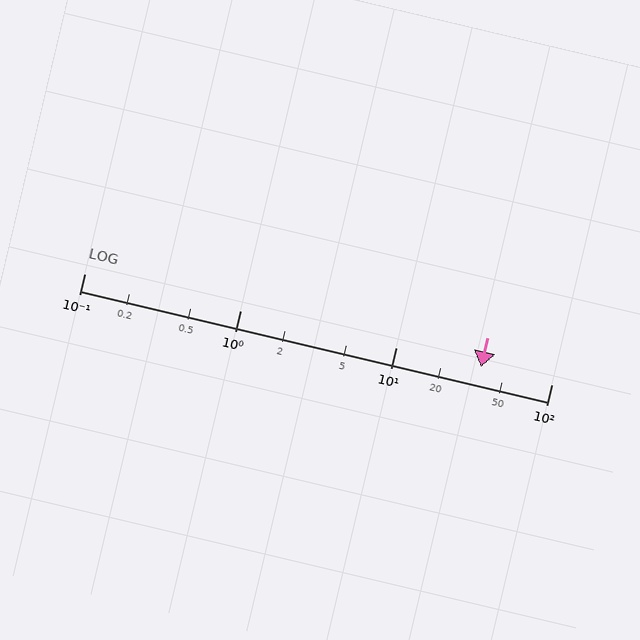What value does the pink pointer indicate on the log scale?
The pointer indicates approximately 35.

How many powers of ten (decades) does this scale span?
The scale spans 3 decades, from 0.1 to 100.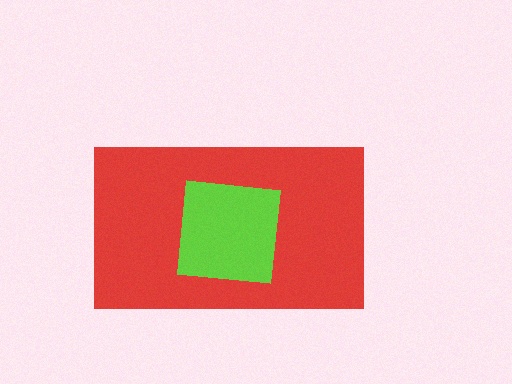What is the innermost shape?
The lime square.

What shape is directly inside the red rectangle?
The lime square.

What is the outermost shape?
The red rectangle.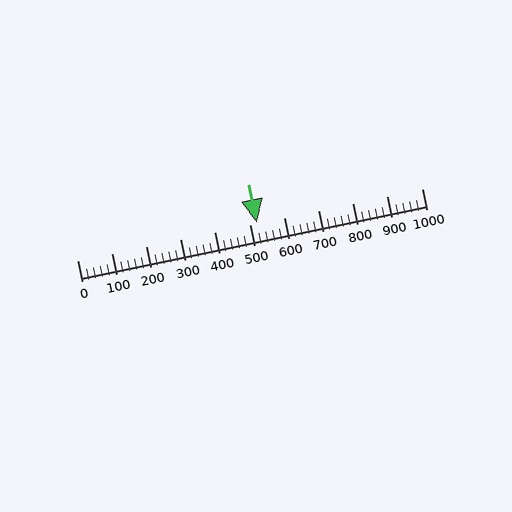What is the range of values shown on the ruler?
The ruler shows values from 0 to 1000.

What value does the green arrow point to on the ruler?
The green arrow points to approximately 520.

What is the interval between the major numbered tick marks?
The major tick marks are spaced 100 units apart.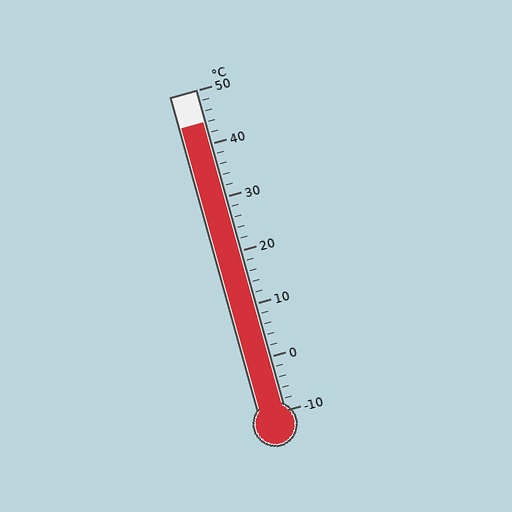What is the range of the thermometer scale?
The thermometer scale ranges from -10°C to 50°C.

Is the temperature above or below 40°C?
The temperature is above 40°C.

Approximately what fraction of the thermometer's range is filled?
The thermometer is filled to approximately 90% of its range.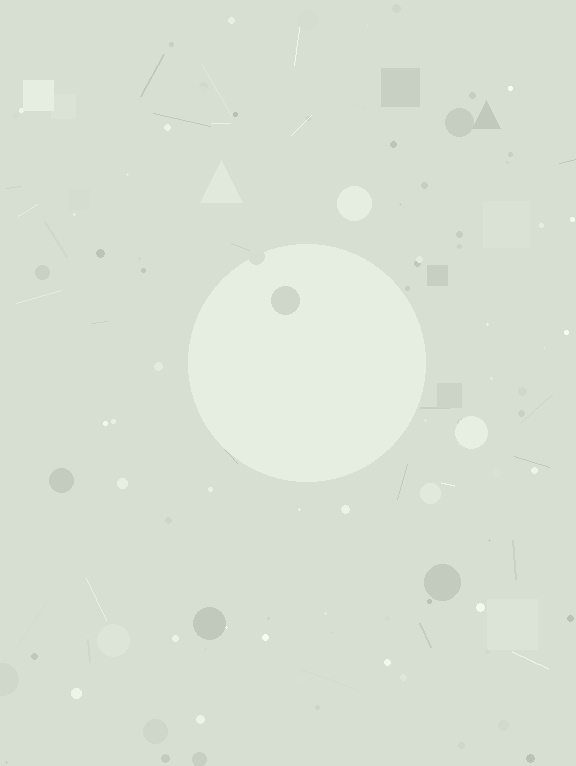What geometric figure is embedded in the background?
A circle is embedded in the background.